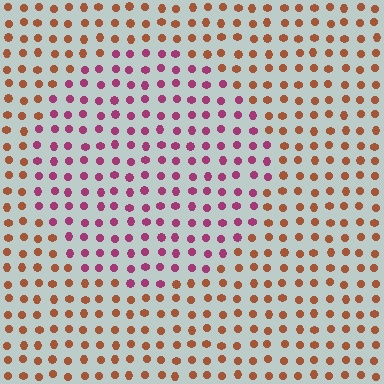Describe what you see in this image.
The image is filled with small brown elements in a uniform arrangement. A circle-shaped region is visible where the elements are tinted to a slightly different hue, forming a subtle color boundary.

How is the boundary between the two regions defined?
The boundary is defined purely by a slight shift in hue (about 51 degrees). Spacing, size, and orientation are identical on both sides.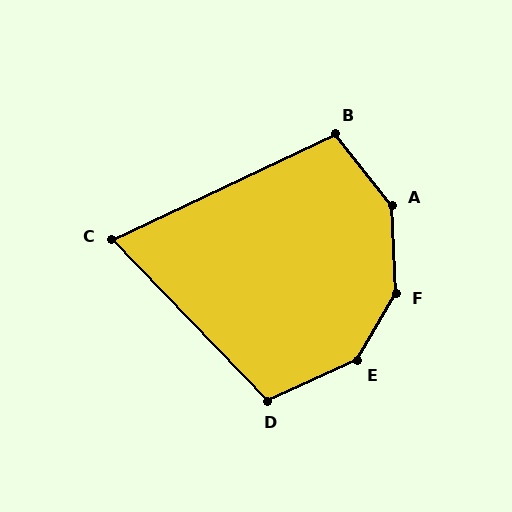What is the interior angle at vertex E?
Approximately 145 degrees (obtuse).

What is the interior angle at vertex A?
Approximately 144 degrees (obtuse).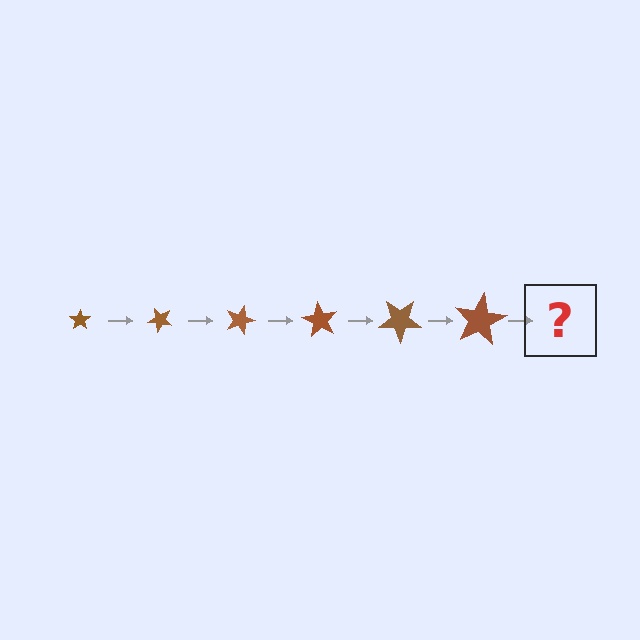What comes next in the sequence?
The next element should be a star, larger than the previous one and rotated 270 degrees from the start.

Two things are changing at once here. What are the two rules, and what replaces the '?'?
The two rules are that the star grows larger each step and it rotates 45 degrees each step. The '?' should be a star, larger than the previous one and rotated 270 degrees from the start.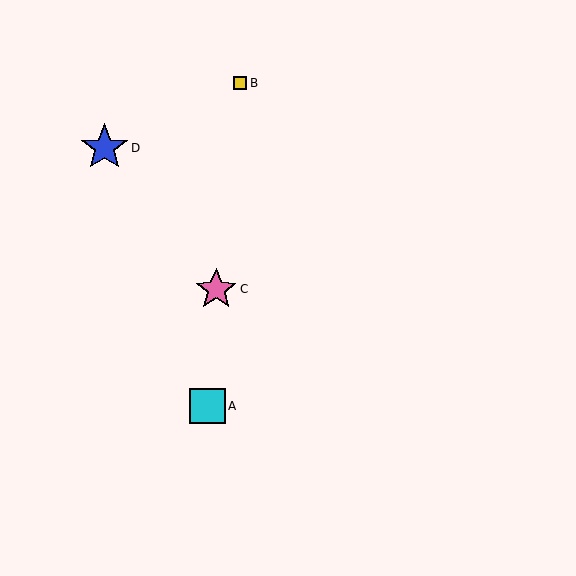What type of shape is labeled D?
Shape D is a blue star.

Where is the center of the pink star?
The center of the pink star is at (216, 290).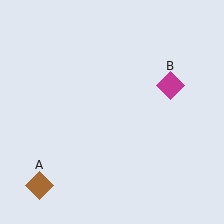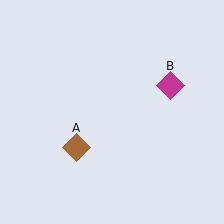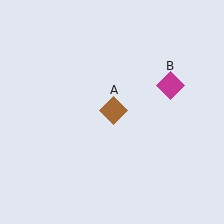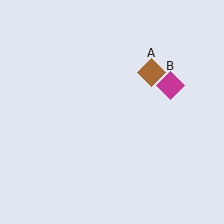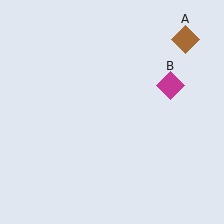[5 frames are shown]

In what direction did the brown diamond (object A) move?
The brown diamond (object A) moved up and to the right.